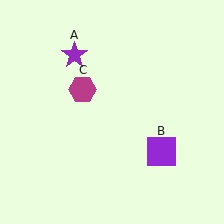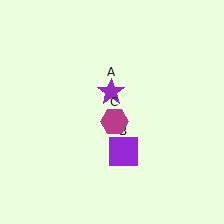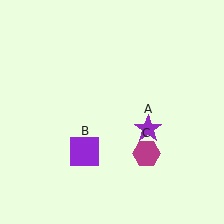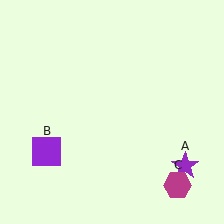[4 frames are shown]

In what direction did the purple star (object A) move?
The purple star (object A) moved down and to the right.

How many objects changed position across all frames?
3 objects changed position: purple star (object A), purple square (object B), magenta hexagon (object C).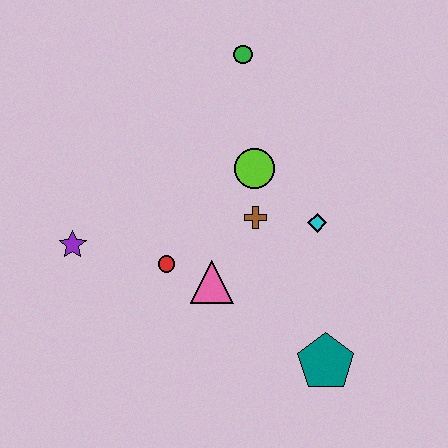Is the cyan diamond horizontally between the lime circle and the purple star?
No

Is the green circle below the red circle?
No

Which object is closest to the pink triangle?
The red circle is closest to the pink triangle.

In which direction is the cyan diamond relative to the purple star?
The cyan diamond is to the right of the purple star.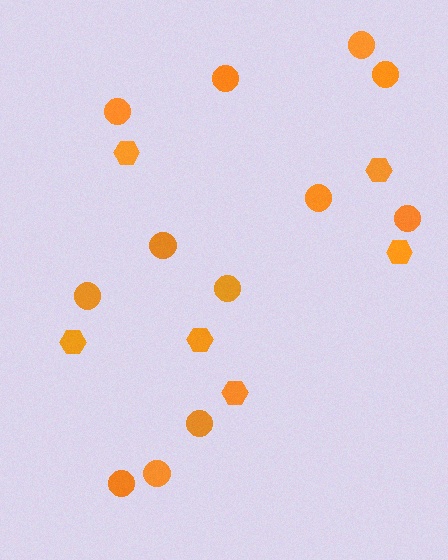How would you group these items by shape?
There are 2 groups: one group of circles (12) and one group of hexagons (6).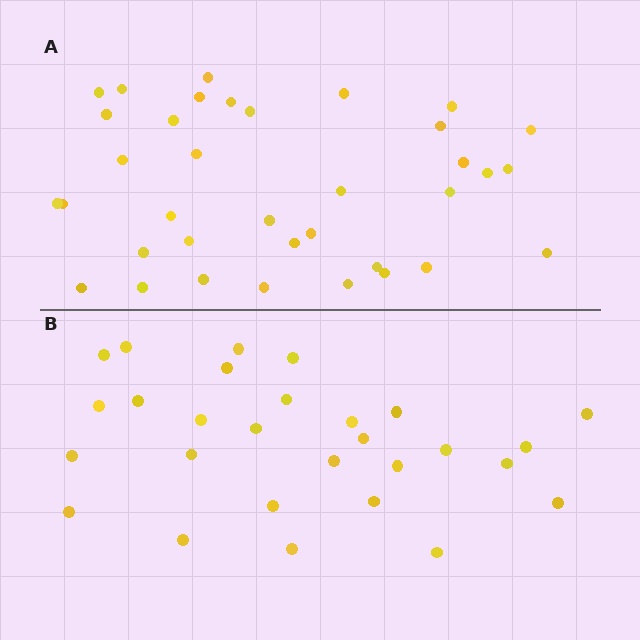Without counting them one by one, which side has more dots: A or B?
Region A (the top region) has more dots.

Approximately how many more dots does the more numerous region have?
Region A has roughly 8 or so more dots than region B.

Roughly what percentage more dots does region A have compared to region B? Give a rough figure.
About 30% more.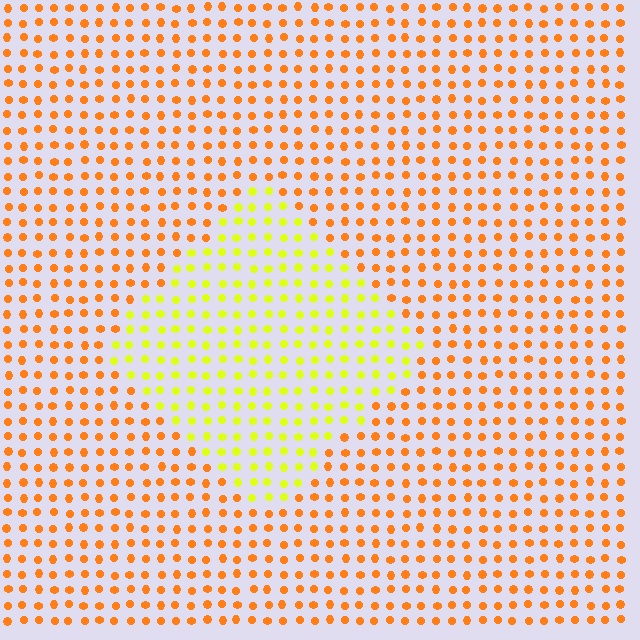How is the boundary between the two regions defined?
The boundary is defined purely by a slight shift in hue (about 42 degrees). Spacing, size, and orientation are identical on both sides.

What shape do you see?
I see a diamond.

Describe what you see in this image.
The image is filled with small orange elements in a uniform arrangement. A diamond-shaped region is visible where the elements are tinted to a slightly different hue, forming a subtle color boundary.